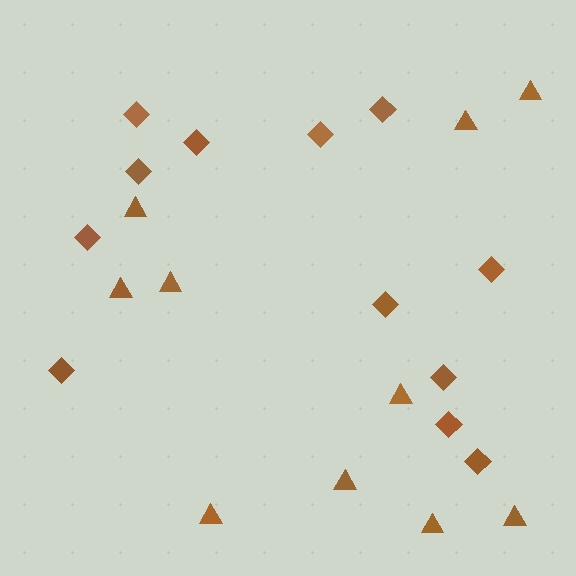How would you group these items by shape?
There are 2 groups: one group of triangles (10) and one group of diamonds (12).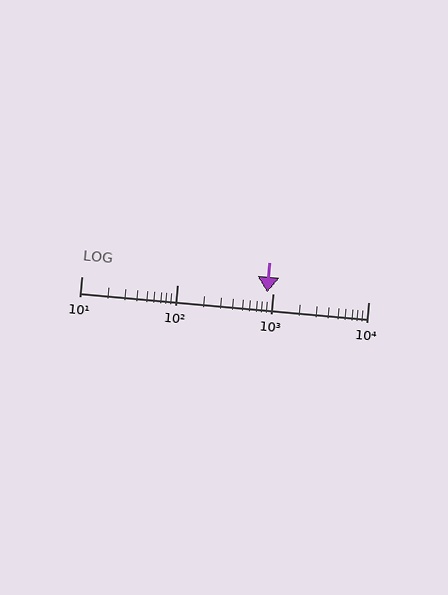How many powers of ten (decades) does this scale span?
The scale spans 3 decades, from 10 to 10000.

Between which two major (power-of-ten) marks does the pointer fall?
The pointer is between 100 and 1000.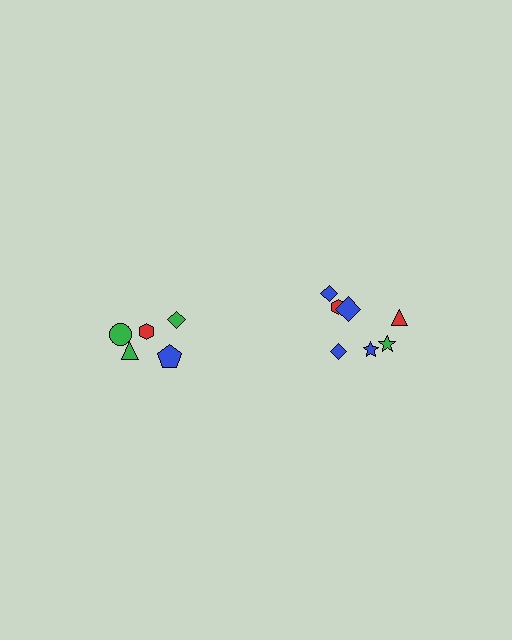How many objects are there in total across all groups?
There are 12 objects.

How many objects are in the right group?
There are 7 objects.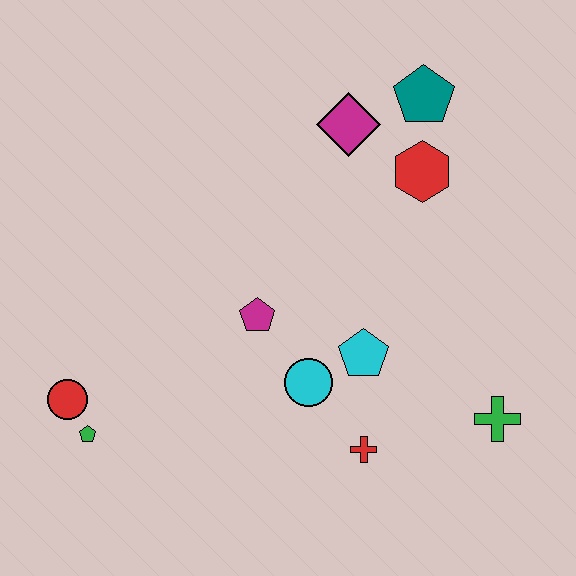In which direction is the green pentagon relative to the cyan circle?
The green pentagon is to the left of the cyan circle.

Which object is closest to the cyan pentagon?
The cyan circle is closest to the cyan pentagon.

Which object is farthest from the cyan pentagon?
The red circle is farthest from the cyan pentagon.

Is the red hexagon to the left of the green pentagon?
No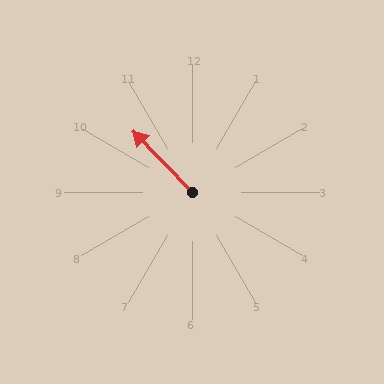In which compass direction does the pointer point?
Northwest.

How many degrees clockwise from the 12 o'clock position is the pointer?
Approximately 316 degrees.